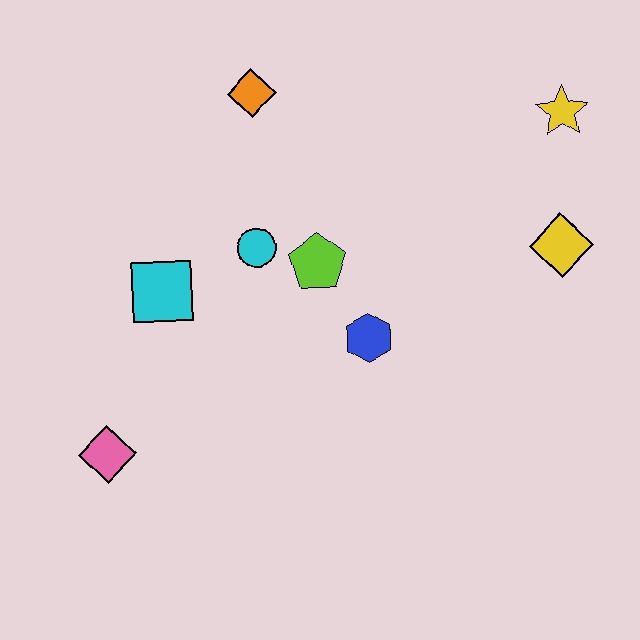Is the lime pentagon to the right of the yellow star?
No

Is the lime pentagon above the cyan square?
Yes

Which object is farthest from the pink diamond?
The yellow star is farthest from the pink diamond.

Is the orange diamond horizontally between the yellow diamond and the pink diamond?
Yes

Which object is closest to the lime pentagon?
The cyan circle is closest to the lime pentagon.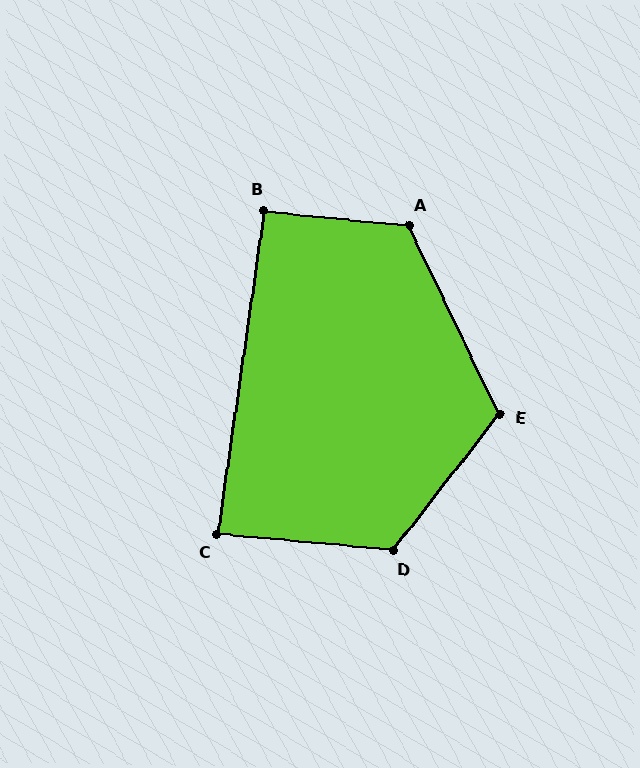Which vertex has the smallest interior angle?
C, at approximately 87 degrees.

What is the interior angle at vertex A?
Approximately 121 degrees (obtuse).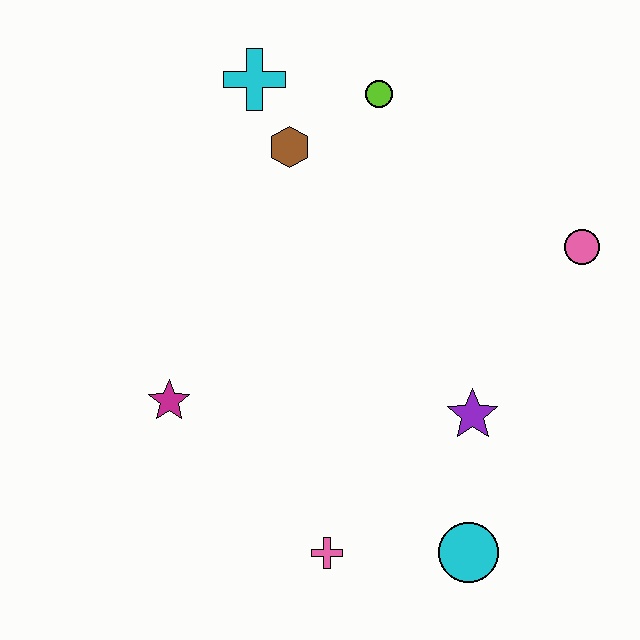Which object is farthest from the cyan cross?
The cyan circle is farthest from the cyan cross.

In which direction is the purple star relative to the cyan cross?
The purple star is below the cyan cross.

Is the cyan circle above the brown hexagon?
No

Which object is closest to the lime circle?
The brown hexagon is closest to the lime circle.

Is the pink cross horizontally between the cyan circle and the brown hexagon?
Yes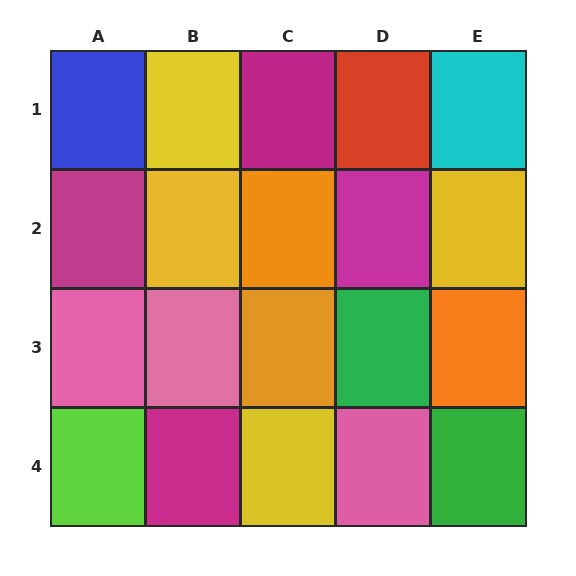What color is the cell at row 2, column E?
Yellow.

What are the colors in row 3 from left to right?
Pink, pink, orange, green, orange.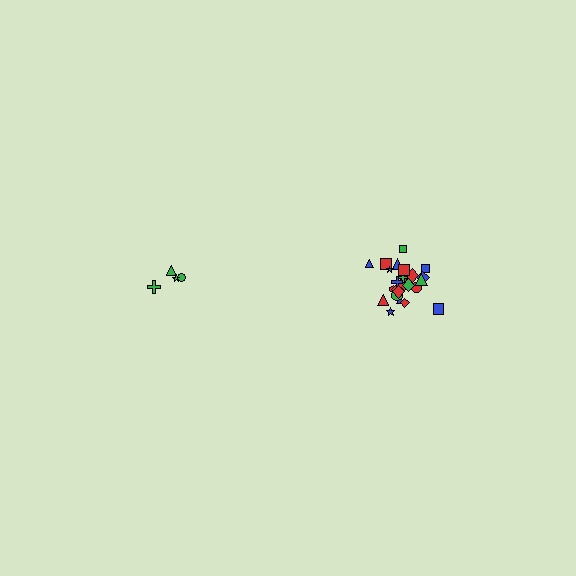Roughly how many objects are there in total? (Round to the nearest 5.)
Roughly 30 objects in total.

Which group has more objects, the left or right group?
The right group.